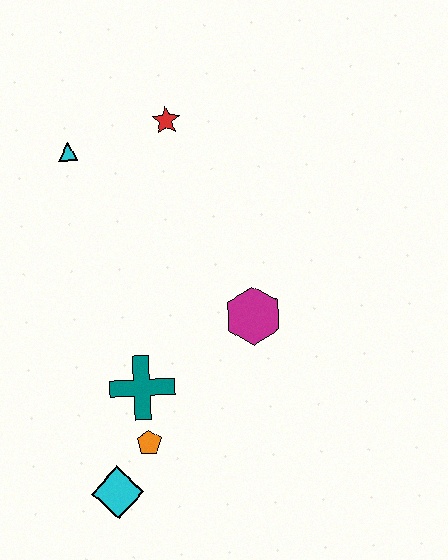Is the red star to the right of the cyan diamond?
Yes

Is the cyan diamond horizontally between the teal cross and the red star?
No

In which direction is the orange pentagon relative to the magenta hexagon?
The orange pentagon is below the magenta hexagon.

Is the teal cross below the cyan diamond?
No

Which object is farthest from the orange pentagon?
The red star is farthest from the orange pentagon.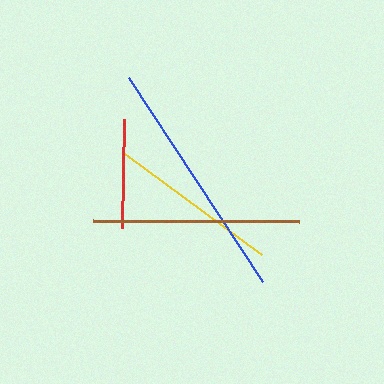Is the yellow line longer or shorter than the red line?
The yellow line is longer than the red line.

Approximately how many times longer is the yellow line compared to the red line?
The yellow line is approximately 1.6 times the length of the red line.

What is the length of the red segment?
The red segment is approximately 109 pixels long.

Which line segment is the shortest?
The red line is the shortest at approximately 109 pixels.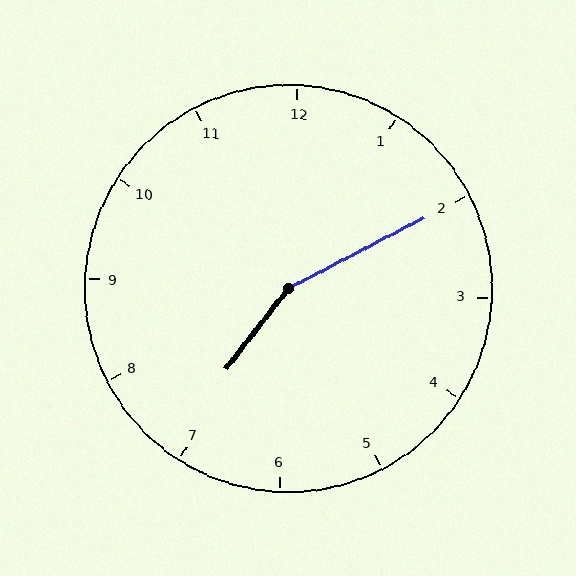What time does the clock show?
7:10.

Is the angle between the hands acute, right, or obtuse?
It is obtuse.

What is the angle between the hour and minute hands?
Approximately 155 degrees.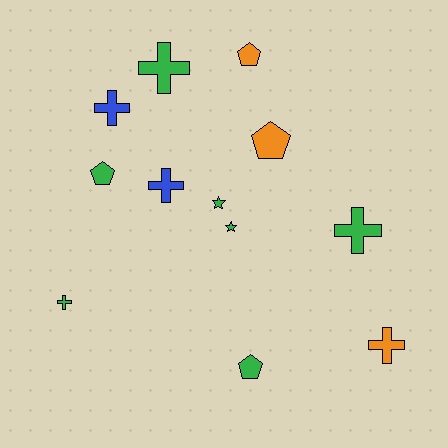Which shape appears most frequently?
Cross, with 6 objects.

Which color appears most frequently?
Green, with 7 objects.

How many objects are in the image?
There are 12 objects.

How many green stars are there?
There are 2 green stars.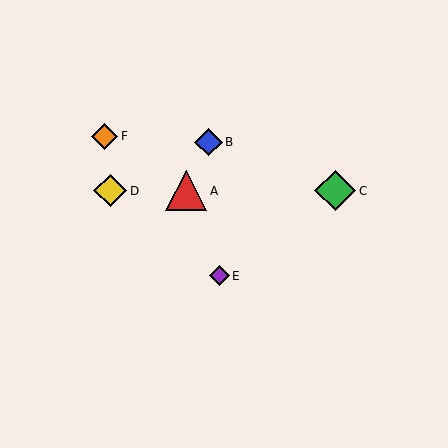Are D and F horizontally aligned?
No, D is at y≈191 and F is at y≈136.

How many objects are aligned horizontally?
3 objects (A, C, D) are aligned horizontally.